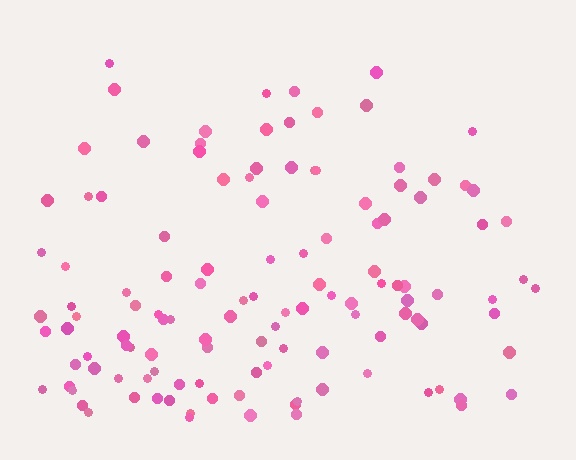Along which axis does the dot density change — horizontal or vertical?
Vertical.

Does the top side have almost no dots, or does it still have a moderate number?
Still a moderate number, just noticeably fewer than the bottom.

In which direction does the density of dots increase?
From top to bottom, with the bottom side densest.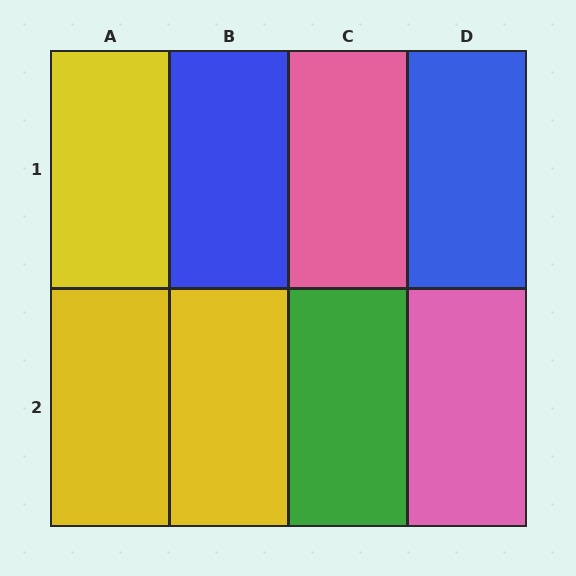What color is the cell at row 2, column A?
Yellow.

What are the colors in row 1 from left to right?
Yellow, blue, pink, blue.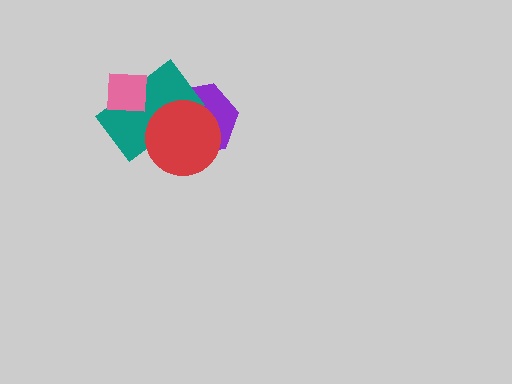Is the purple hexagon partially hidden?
Yes, it is partially covered by another shape.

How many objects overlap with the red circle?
2 objects overlap with the red circle.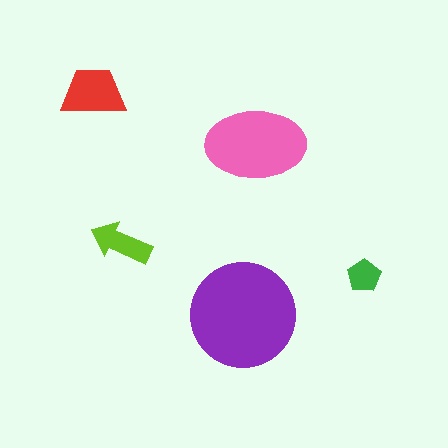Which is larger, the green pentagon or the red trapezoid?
The red trapezoid.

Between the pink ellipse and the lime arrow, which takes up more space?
The pink ellipse.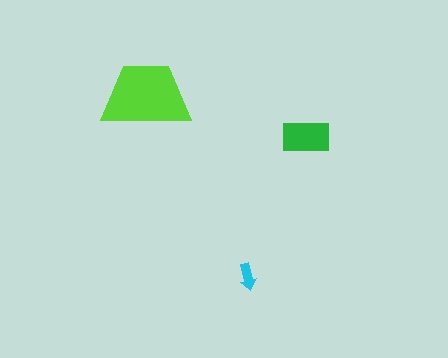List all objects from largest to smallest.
The lime trapezoid, the green rectangle, the cyan arrow.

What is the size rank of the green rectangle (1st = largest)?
2nd.